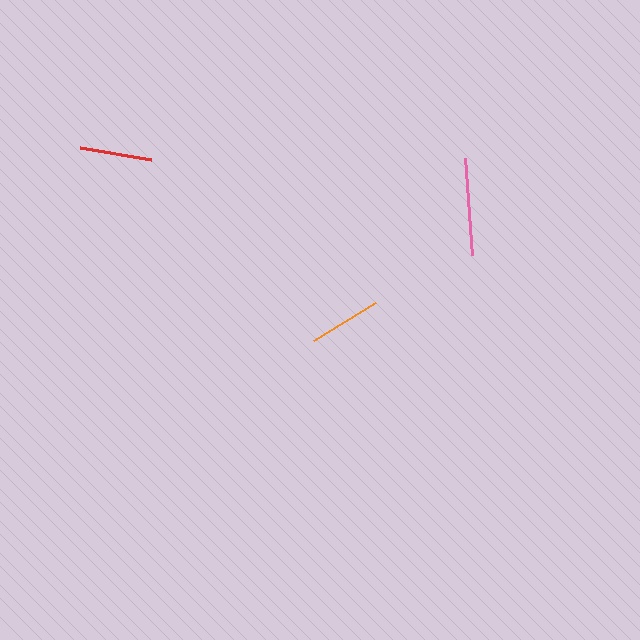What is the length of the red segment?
The red segment is approximately 72 pixels long.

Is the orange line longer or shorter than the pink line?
The pink line is longer than the orange line.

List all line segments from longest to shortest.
From longest to shortest: pink, orange, red.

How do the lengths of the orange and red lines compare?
The orange and red lines are approximately the same length.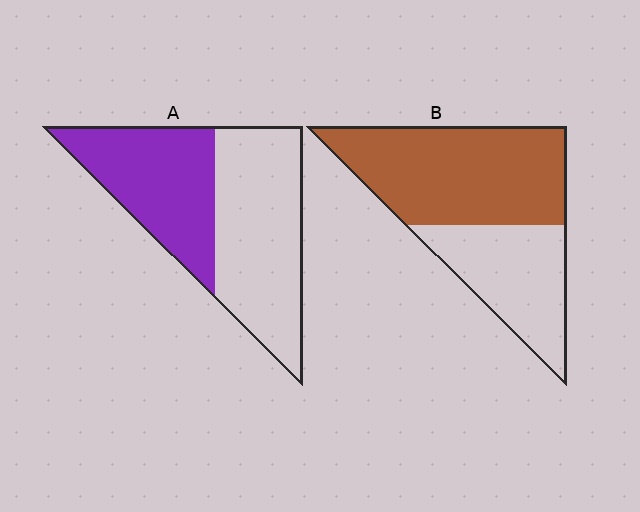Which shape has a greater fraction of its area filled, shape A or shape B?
Shape B.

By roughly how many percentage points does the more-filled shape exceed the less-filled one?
By roughly 20 percentage points (B over A).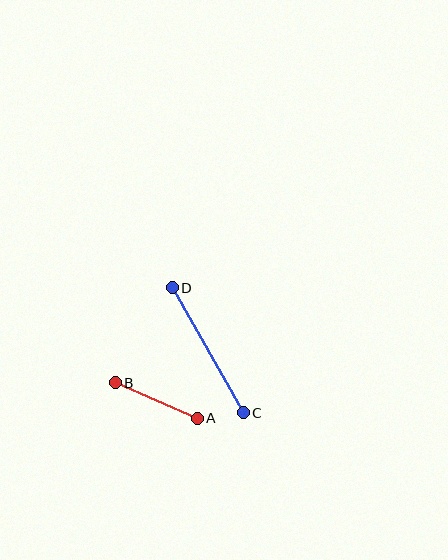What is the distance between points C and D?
The distance is approximately 144 pixels.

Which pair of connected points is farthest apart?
Points C and D are farthest apart.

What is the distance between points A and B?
The distance is approximately 89 pixels.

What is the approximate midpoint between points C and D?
The midpoint is at approximately (208, 350) pixels.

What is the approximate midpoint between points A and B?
The midpoint is at approximately (156, 401) pixels.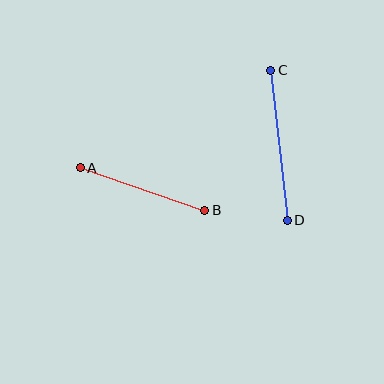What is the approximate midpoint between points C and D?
The midpoint is at approximately (279, 145) pixels.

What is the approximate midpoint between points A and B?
The midpoint is at approximately (142, 189) pixels.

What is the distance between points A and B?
The distance is approximately 132 pixels.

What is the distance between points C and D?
The distance is approximately 151 pixels.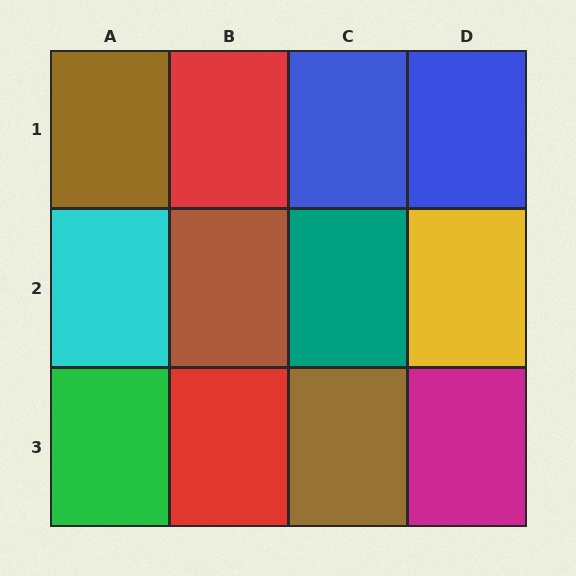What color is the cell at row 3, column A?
Green.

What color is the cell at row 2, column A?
Cyan.